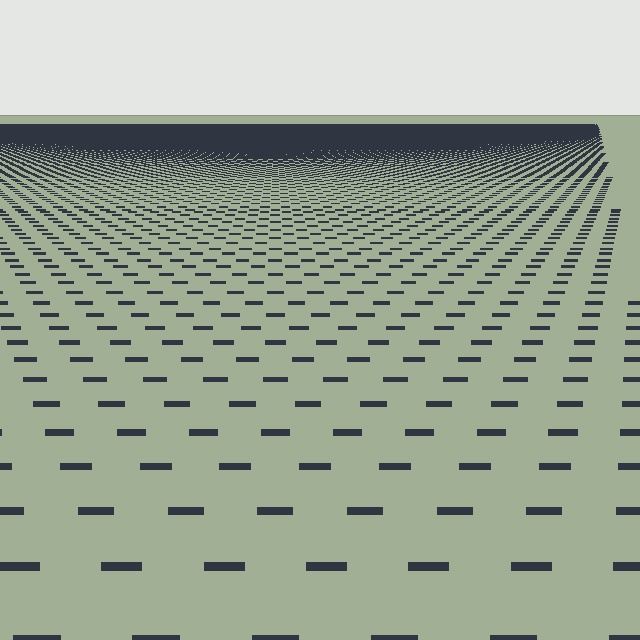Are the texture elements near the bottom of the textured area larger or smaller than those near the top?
Larger. Near the bottom, elements are closer to the viewer and appear at a bigger on-screen size.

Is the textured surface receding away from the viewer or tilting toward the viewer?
The surface is receding away from the viewer. Texture elements get smaller and denser toward the top.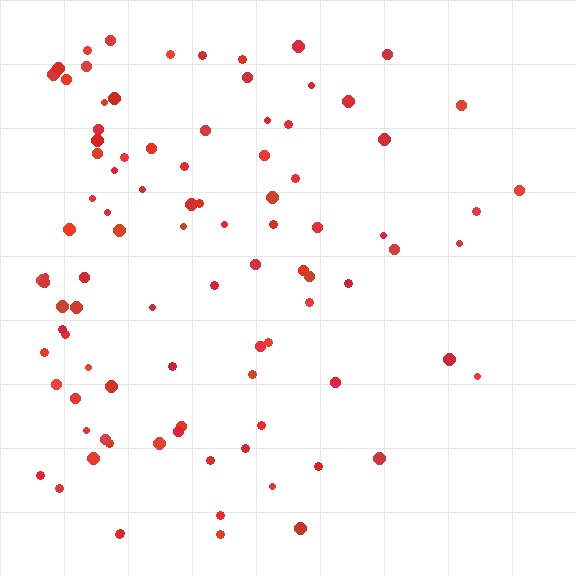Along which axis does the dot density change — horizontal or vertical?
Horizontal.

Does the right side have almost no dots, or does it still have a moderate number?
Still a moderate number, just noticeably fewer than the left.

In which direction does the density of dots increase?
From right to left, with the left side densest.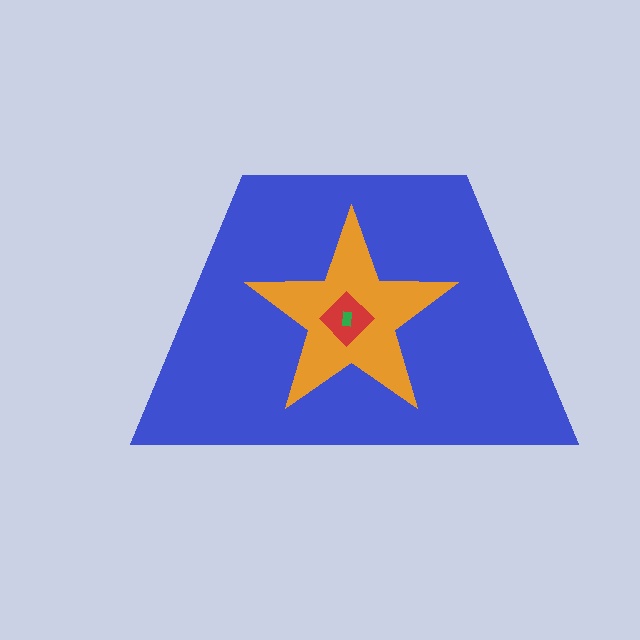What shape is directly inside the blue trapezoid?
The orange star.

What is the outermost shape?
The blue trapezoid.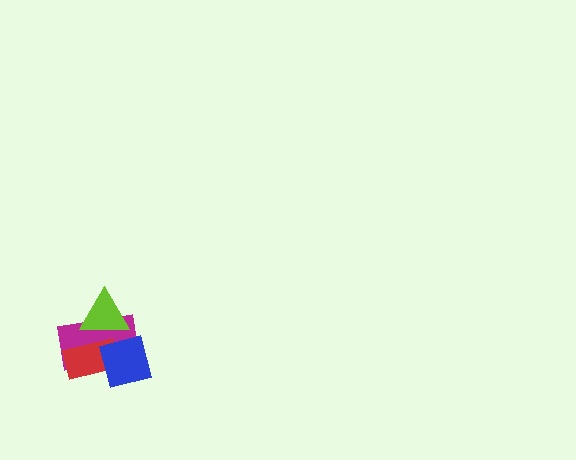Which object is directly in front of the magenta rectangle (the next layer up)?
The lime triangle is directly in front of the magenta rectangle.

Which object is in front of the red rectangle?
The blue square is in front of the red rectangle.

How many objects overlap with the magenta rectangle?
3 objects overlap with the magenta rectangle.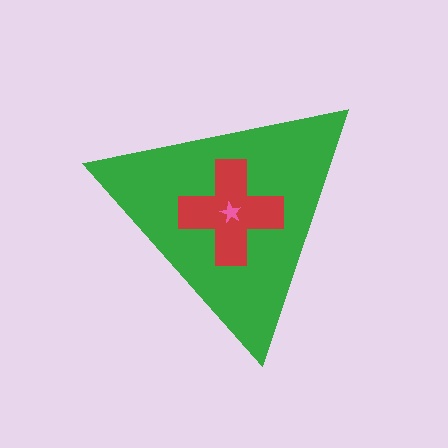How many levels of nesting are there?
3.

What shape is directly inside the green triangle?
The red cross.